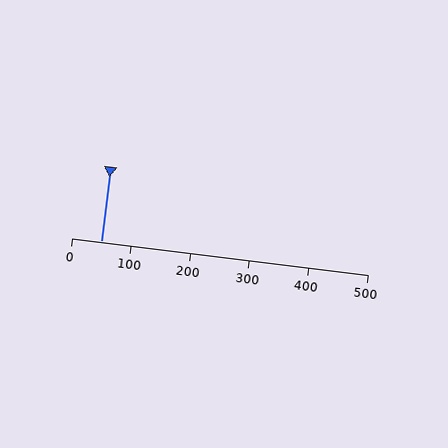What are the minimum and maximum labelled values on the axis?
The axis runs from 0 to 500.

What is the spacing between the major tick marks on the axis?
The major ticks are spaced 100 apart.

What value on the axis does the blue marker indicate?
The marker indicates approximately 50.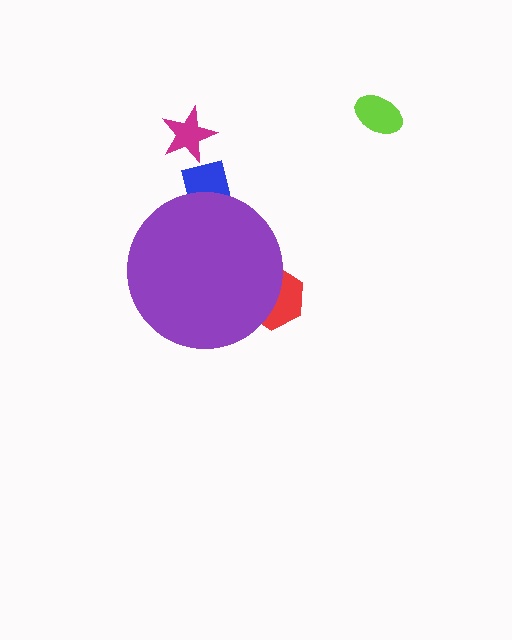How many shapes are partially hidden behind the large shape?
2 shapes are partially hidden.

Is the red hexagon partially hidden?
Yes, the red hexagon is partially hidden behind the purple circle.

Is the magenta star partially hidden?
No, the magenta star is fully visible.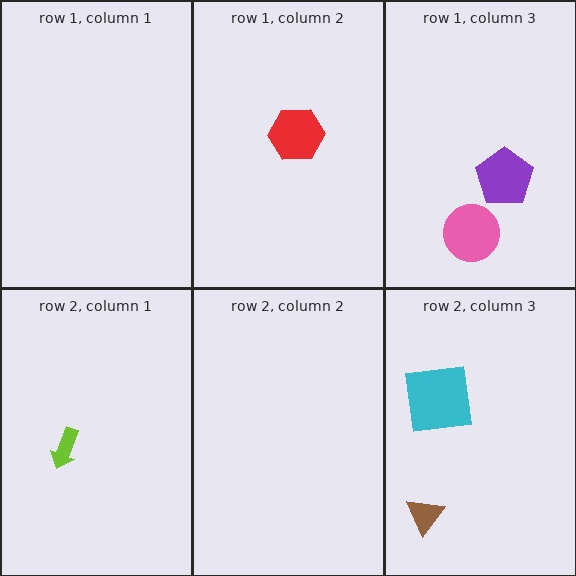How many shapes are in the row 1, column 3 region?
2.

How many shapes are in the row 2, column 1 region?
1.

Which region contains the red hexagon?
The row 1, column 2 region.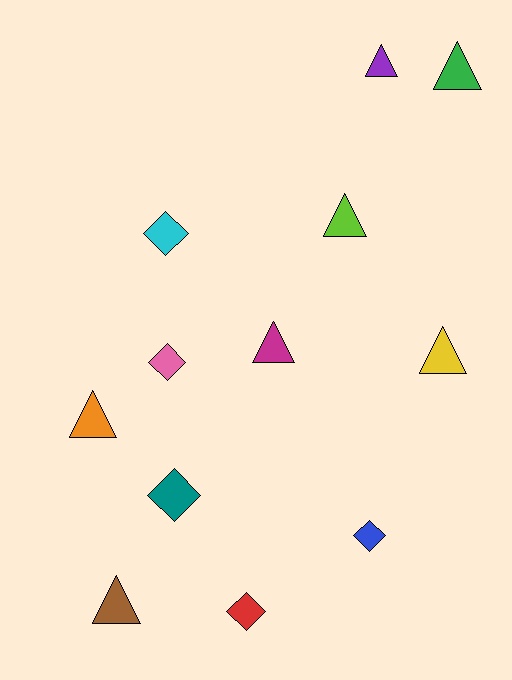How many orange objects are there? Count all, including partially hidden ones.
There is 1 orange object.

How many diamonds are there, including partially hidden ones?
There are 5 diamonds.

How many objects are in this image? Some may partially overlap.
There are 12 objects.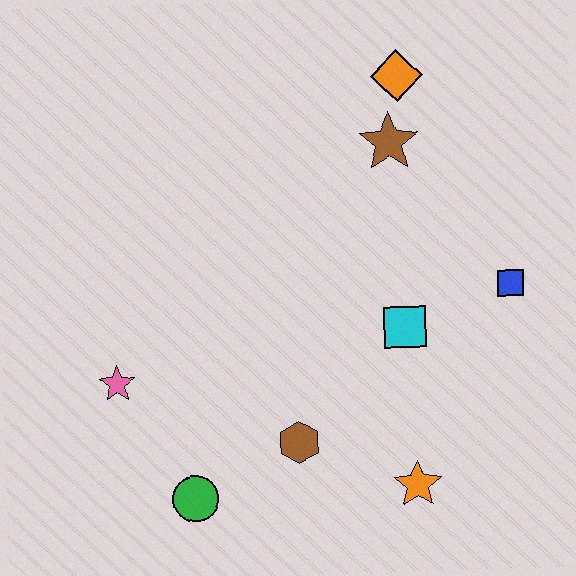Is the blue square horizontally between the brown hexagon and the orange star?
No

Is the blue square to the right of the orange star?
Yes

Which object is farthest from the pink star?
The orange diamond is farthest from the pink star.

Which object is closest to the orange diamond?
The brown star is closest to the orange diamond.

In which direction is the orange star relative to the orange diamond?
The orange star is below the orange diamond.